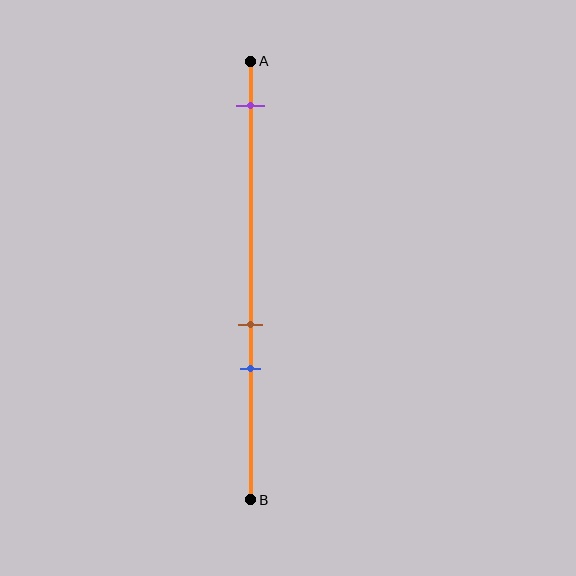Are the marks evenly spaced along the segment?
No, the marks are not evenly spaced.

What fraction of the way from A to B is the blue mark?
The blue mark is approximately 70% (0.7) of the way from A to B.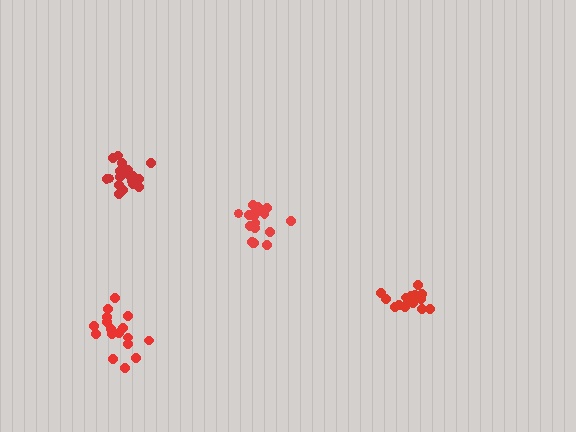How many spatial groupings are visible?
There are 4 spatial groupings.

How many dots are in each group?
Group 1: 15 dots, Group 2: 17 dots, Group 3: 19 dots, Group 4: 18 dots (69 total).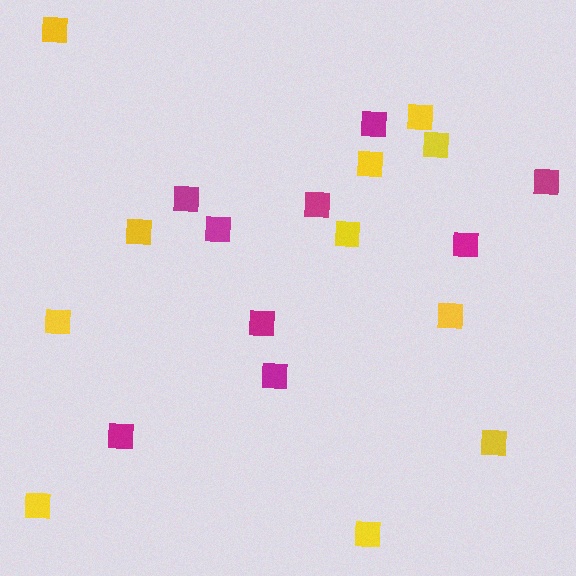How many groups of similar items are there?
There are 2 groups: one group of magenta squares (9) and one group of yellow squares (11).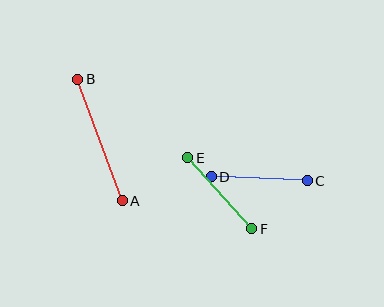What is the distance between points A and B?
The distance is approximately 129 pixels.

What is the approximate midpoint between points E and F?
The midpoint is at approximately (220, 193) pixels.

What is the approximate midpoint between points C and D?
The midpoint is at approximately (259, 179) pixels.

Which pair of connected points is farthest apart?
Points A and B are farthest apart.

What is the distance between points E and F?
The distance is approximately 96 pixels.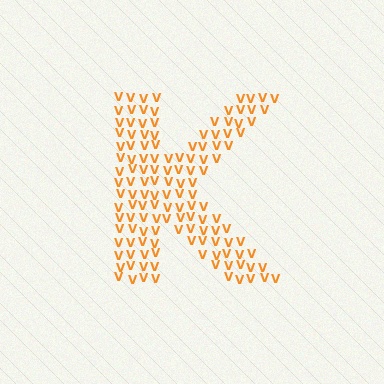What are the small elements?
The small elements are letter V's.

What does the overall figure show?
The overall figure shows the letter K.